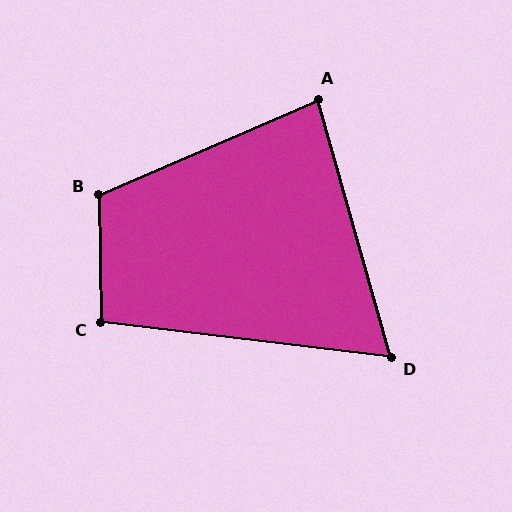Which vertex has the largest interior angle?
B, at approximately 113 degrees.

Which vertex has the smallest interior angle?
D, at approximately 67 degrees.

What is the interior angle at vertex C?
Approximately 98 degrees (obtuse).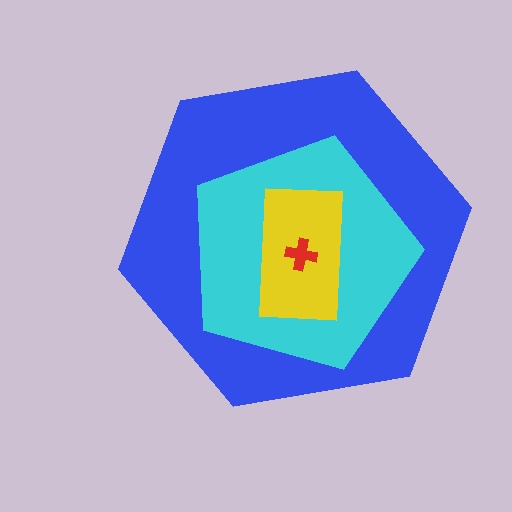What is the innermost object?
The red cross.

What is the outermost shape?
The blue hexagon.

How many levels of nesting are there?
4.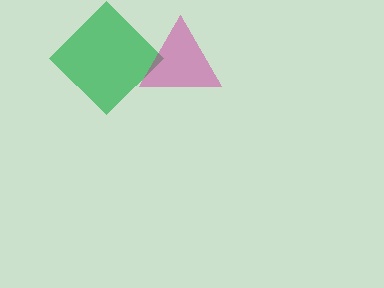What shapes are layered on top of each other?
The layered shapes are: a green diamond, a magenta triangle.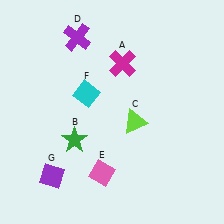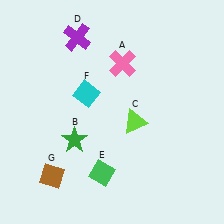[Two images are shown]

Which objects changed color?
A changed from magenta to pink. E changed from pink to green. G changed from purple to brown.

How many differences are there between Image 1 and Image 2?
There are 3 differences between the two images.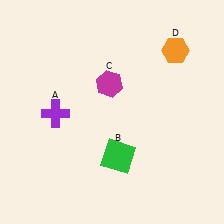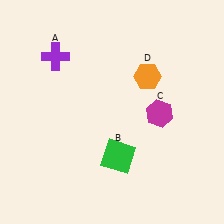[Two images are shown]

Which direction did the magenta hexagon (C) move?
The magenta hexagon (C) moved right.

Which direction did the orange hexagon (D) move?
The orange hexagon (D) moved left.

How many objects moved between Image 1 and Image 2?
3 objects moved between the two images.